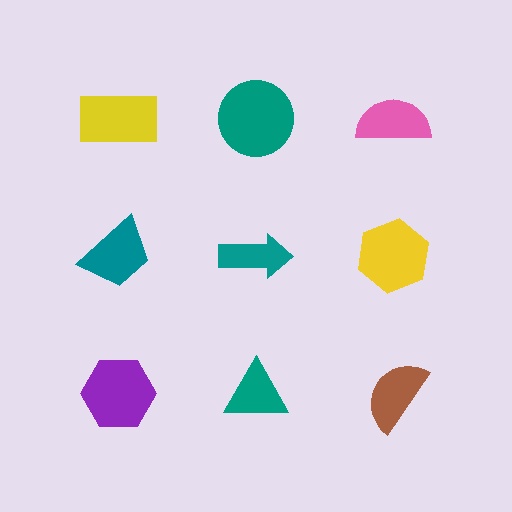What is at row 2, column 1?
A teal trapezoid.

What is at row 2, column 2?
A teal arrow.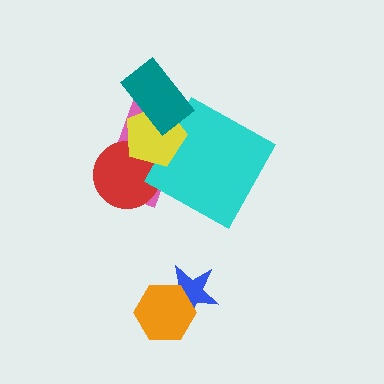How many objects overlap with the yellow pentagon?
4 objects overlap with the yellow pentagon.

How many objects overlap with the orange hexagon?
1 object overlaps with the orange hexagon.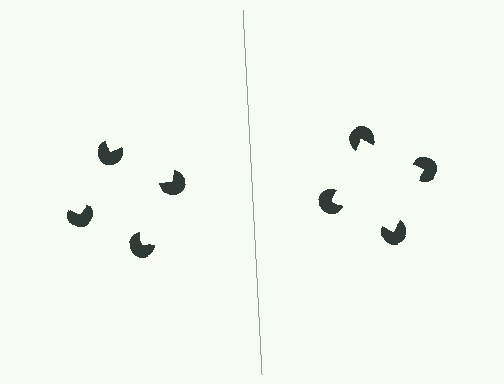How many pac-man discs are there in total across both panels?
8 — 4 on each side.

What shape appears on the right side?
An illusory square.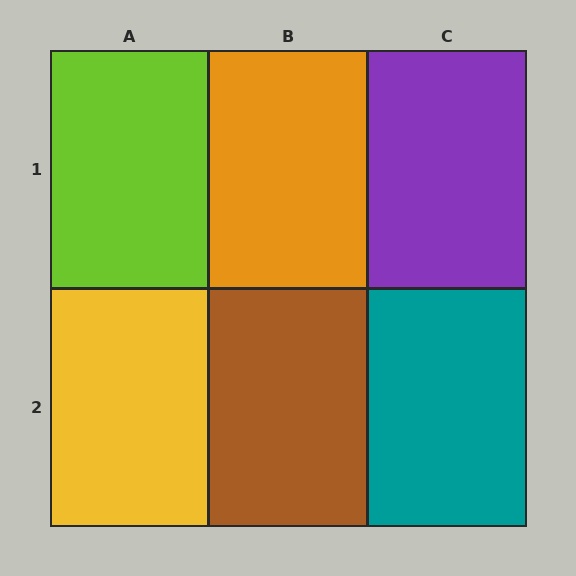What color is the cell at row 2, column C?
Teal.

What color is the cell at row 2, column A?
Yellow.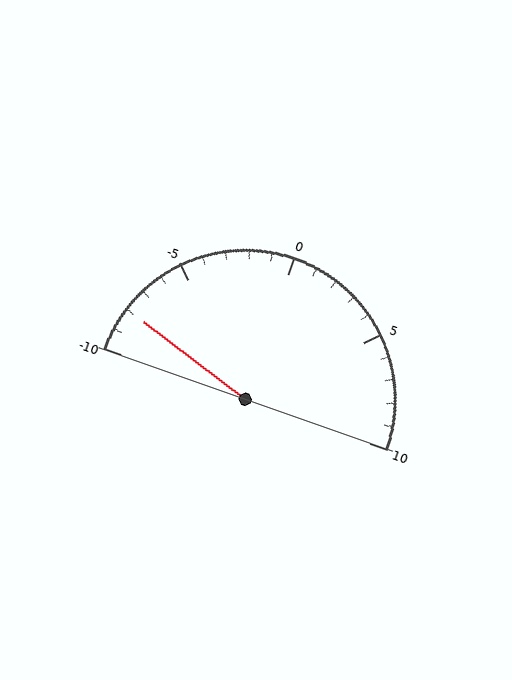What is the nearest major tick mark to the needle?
The nearest major tick mark is -10.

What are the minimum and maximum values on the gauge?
The gauge ranges from -10 to 10.